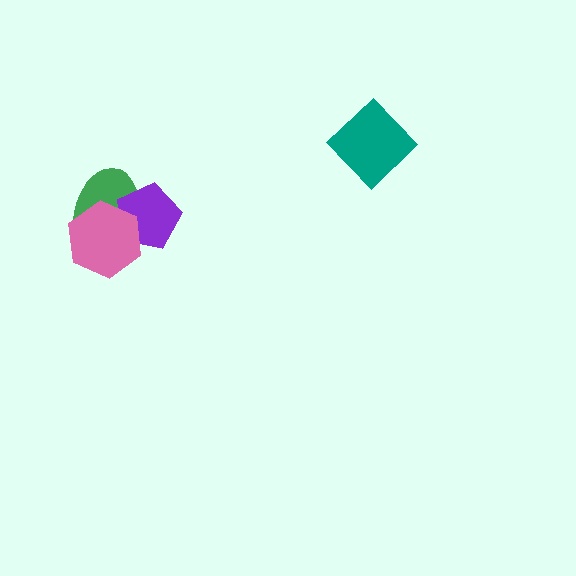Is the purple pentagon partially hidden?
Yes, it is partially covered by another shape.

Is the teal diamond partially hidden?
No, no other shape covers it.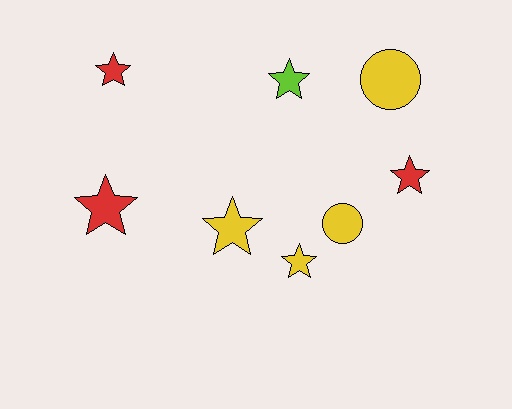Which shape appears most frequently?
Star, with 6 objects.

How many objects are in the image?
There are 8 objects.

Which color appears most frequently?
Yellow, with 4 objects.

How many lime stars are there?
There is 1 lime star.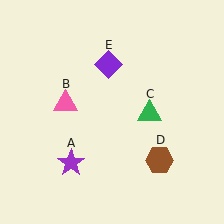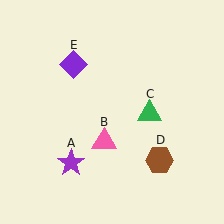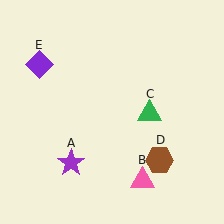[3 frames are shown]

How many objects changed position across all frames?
2 objects changed position: pink triangle (object B), purple diamond (object E).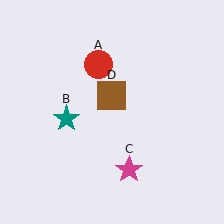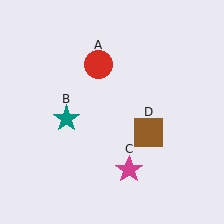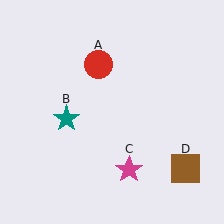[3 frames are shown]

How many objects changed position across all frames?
1 object changed position: brown square (object D).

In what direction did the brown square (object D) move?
The brown square (object D) moved down and to the right.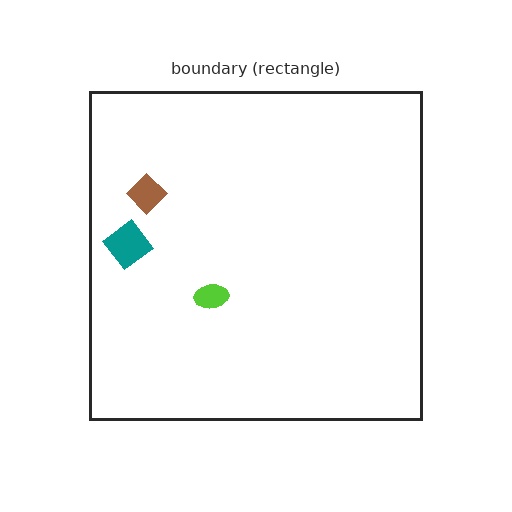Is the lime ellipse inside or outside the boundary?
Inside.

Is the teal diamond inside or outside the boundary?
Inside.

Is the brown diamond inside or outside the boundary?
Inside.